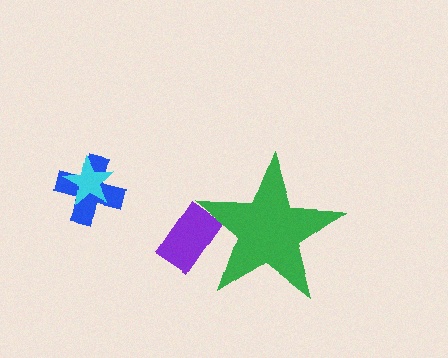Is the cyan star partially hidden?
No, the cyan star is fully visible.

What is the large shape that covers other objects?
A green star.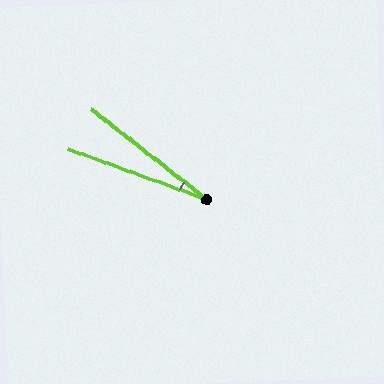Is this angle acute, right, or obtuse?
It is acute.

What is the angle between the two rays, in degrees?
Approximately 18 degrees.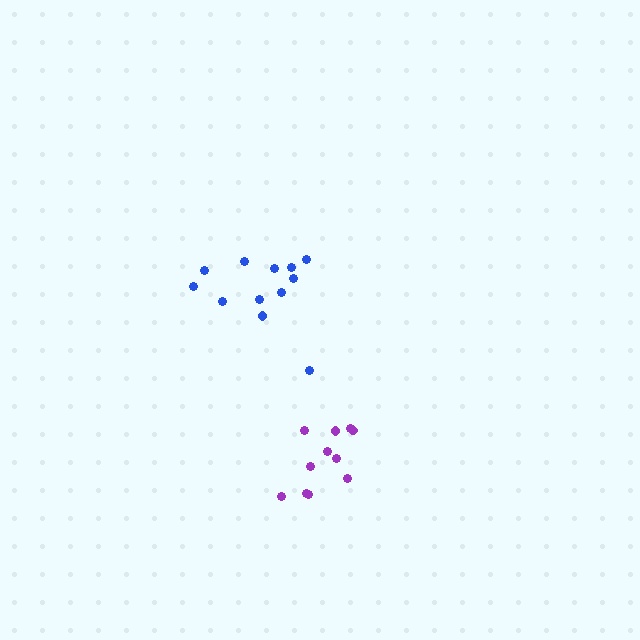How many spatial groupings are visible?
There are 2 spatial groupings.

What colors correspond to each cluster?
The clusters are colored: blue, purple.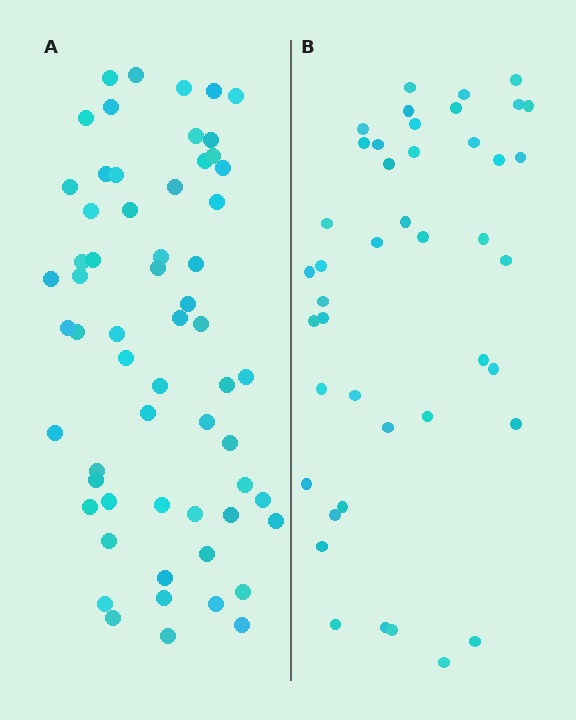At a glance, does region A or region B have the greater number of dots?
Region A (the left region) has more dots.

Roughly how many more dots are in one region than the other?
Region A has approximately 15 more dots than region B.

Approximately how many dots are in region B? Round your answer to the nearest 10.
About 40 dots. (The exact count is 43, which rounds to 40.)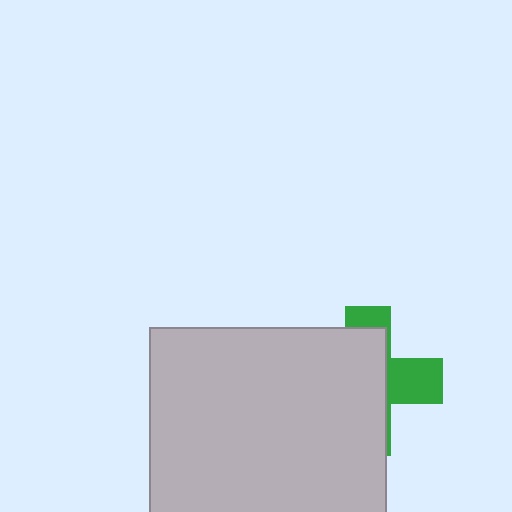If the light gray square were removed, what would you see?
You would see the complete green cross.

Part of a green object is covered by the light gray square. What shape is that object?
It is a cross.